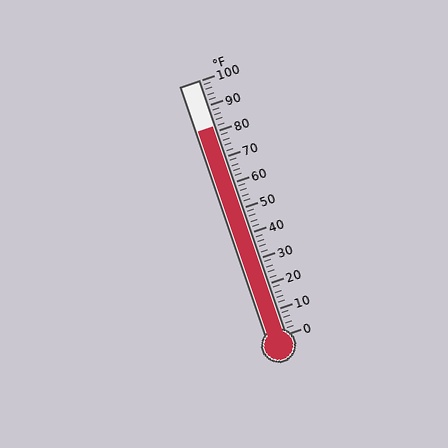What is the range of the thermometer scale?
The thermometer scale ranges from 0°F to 100°F.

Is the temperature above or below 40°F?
The temperature is above 40°F.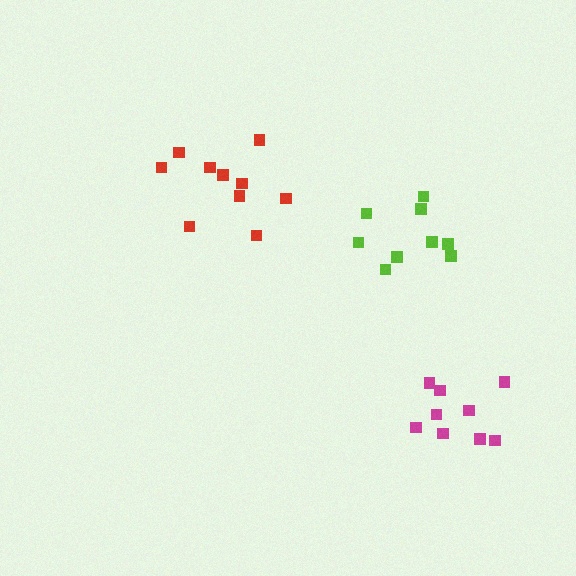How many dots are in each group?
Group 1: 9 dots, Group 2: 10 dots, Group 3: 9 dots (28 total).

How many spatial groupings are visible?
There are 3 spatial groupings.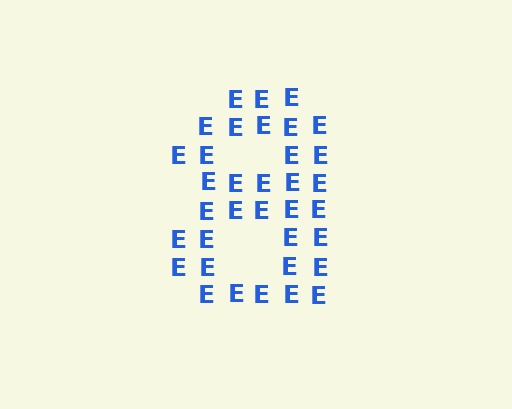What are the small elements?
The small elements are letter E's.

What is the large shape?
The large shape is the digit 8.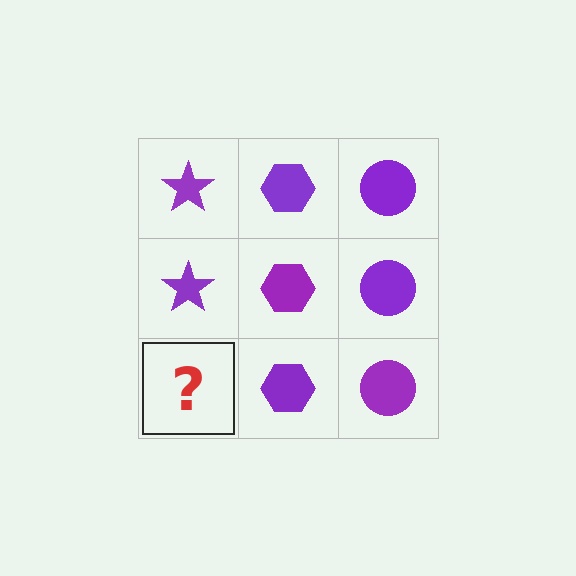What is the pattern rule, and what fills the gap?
The rule is that each column has a consistent shape. The gap should be filled with a purple star.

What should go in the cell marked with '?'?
The missing cell should contain a purple star.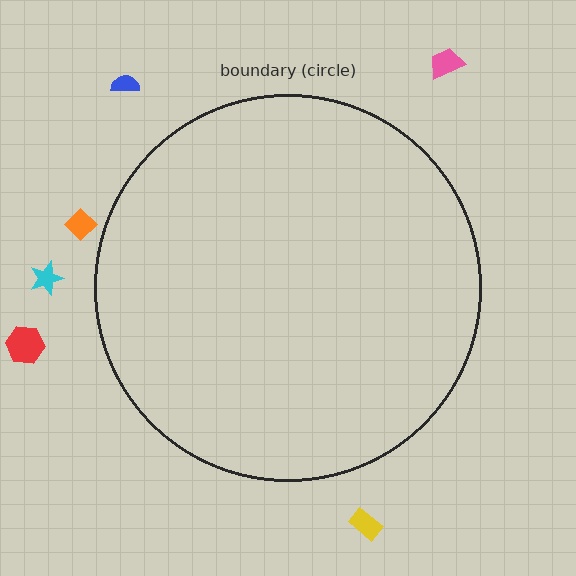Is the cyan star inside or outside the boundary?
Outside.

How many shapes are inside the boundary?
0 inside, 6 outside.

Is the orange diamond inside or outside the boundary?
Outside.